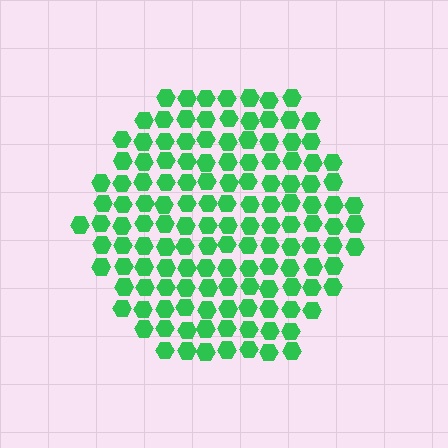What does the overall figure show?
The overall figure shows a hexagon.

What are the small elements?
The small elements are hexagons.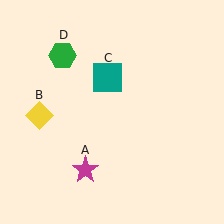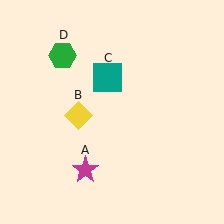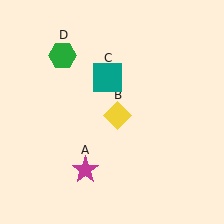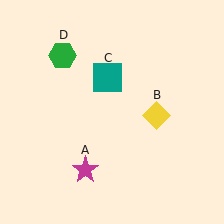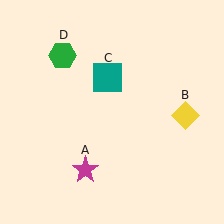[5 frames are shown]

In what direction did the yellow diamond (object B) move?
The yellow diamond (object B) moved right.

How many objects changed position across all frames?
1 object changed position: yellow diamond (object B).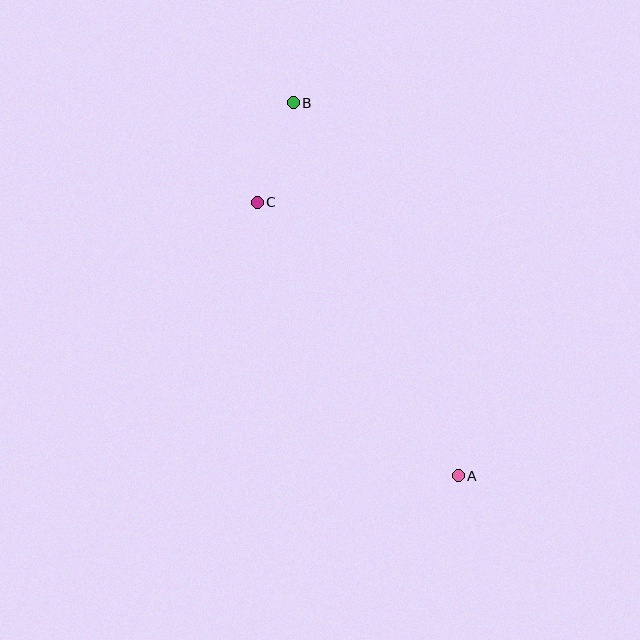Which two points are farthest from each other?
Points A and B are farthest from each other.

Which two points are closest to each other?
Points B and C are closest to each other.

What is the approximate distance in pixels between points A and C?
The distance between A and C is approximately 339 pixels.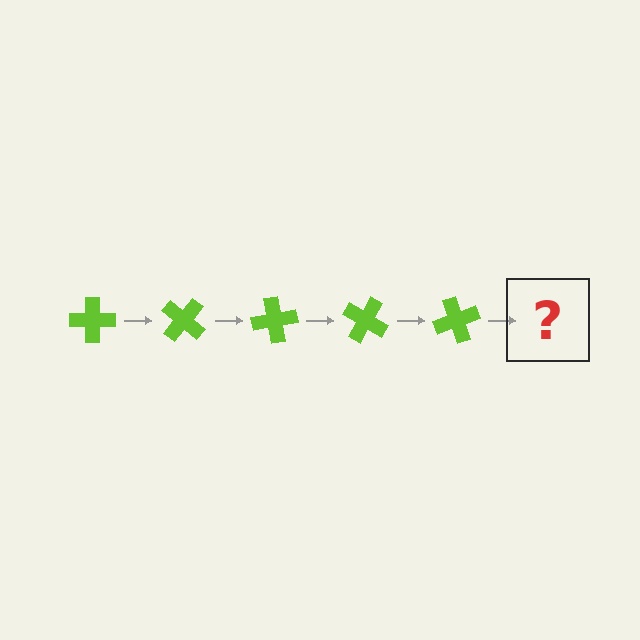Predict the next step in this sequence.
The next step is a lime cross rotated 200 degrees.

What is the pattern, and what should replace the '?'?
The pattern is that the cross rotates 40 degrees each step. The '?' should be a lime cross rotated 200 degrees.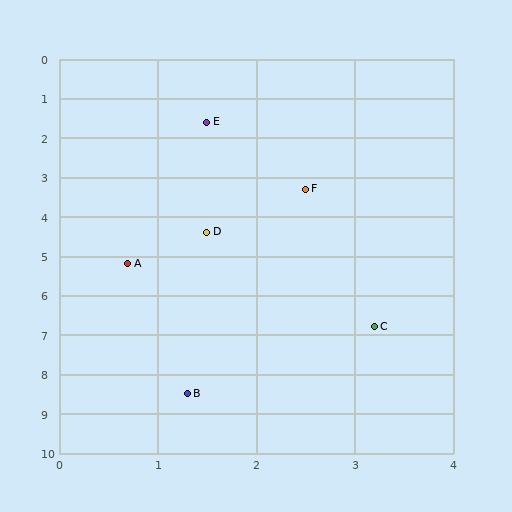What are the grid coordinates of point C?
Point C is at approximately (3.2, 6.8).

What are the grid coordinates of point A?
Point A is at approximately (0.7, 5.2).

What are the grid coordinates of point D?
Point D is at approximately (1.5, 4.4).